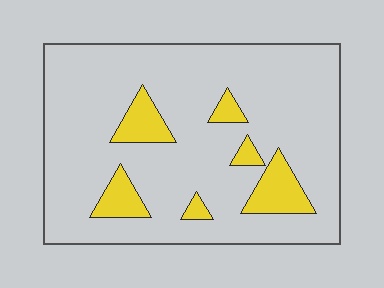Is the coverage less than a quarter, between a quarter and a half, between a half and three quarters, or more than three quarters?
Less than a quarter.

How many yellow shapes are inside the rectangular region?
6.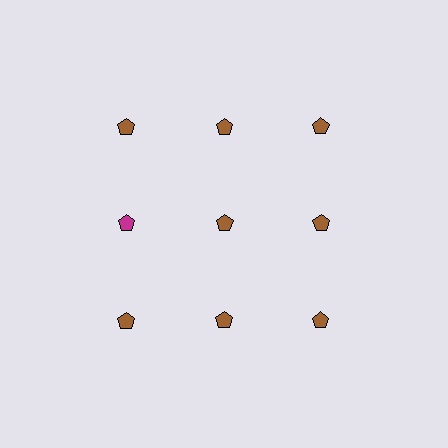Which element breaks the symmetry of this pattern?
The magenta pentagon in the second row, leftmost column breaks the symmetry. All other shapes are brown pentagons.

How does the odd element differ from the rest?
It has a different color: magenta instead of brown.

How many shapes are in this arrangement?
There are 9 shapes arranged in a grid pattern.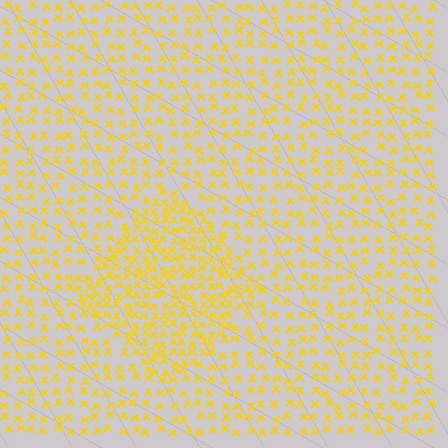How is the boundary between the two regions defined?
The boundary is defined by a change in element density (approximately 1.9x ratio). All elements are the same color, size, and shape.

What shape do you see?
I see a diamond.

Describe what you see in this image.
The image contains small yellow elements arranged at two different densities. A diamond-shaped region is visible where the elements are more densely packed than the surrounding area.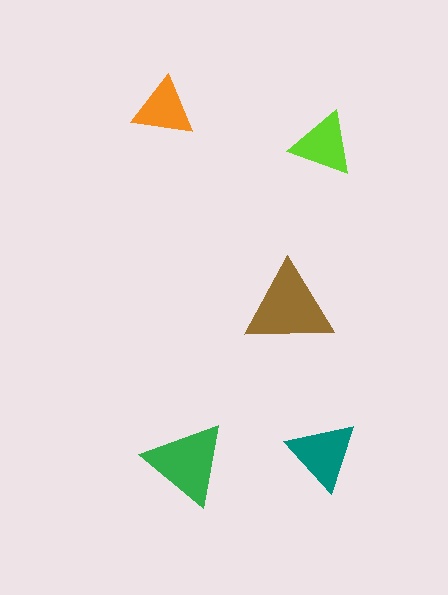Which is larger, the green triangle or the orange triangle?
The green one.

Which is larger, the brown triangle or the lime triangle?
The brown one.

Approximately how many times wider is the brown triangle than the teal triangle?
About 1.5 times wider.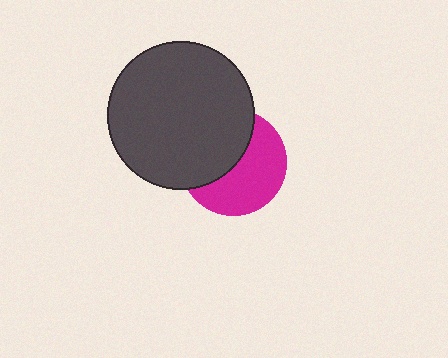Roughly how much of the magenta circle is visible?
About half of it is visible (roughly 54%).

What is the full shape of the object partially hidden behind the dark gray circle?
The partially hidden object is a magenta circle.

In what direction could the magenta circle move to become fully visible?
The magenta circle could move toward the lower-right. That would shift it out from behind the dark gray circle entirely.